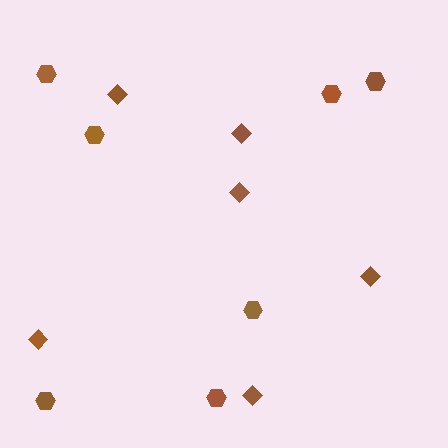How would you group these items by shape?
There are 2 groups: one group of diamonds (6) and one group of hexagons (7).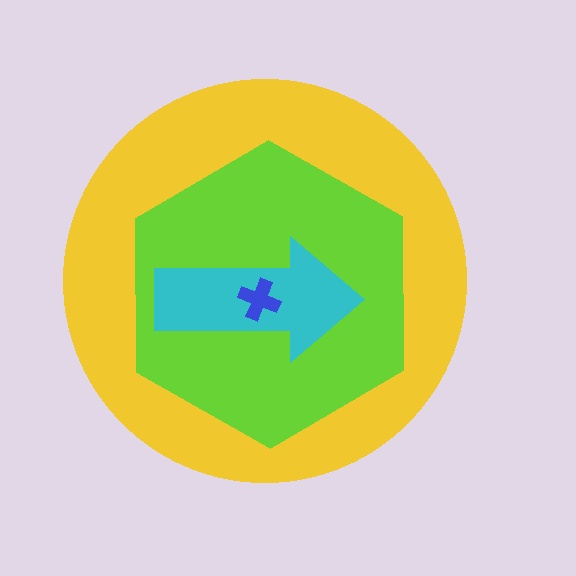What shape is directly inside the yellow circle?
The lime hexagon.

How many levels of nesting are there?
4.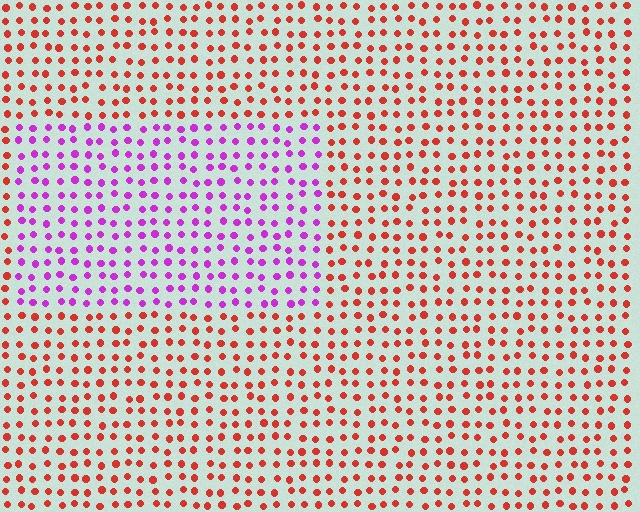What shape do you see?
I see a rectangle.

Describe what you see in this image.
The image is filled with small red elements in a uniform arrangement. A rectangle-shaped region is visible where the elements are tinted to a slightly different hue, forming a subtle color boundary.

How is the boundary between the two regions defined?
The boundary is defined purely by a slight shift in hue (about 66 degrees). Spacing, size, and orientation are identical on both sides.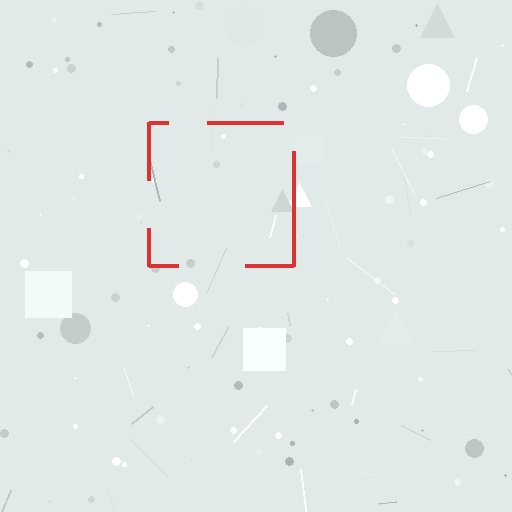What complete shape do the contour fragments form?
The contour fragments form a square.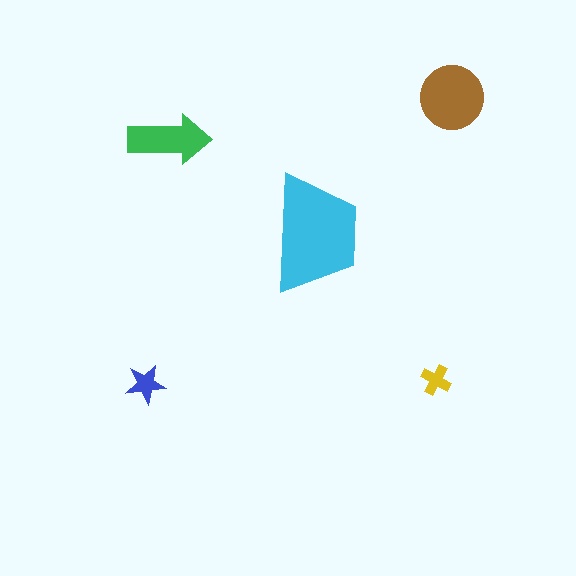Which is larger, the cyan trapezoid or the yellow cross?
The cyan trapezoid.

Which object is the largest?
The cyan trapezoid.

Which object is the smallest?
The yellow cross.